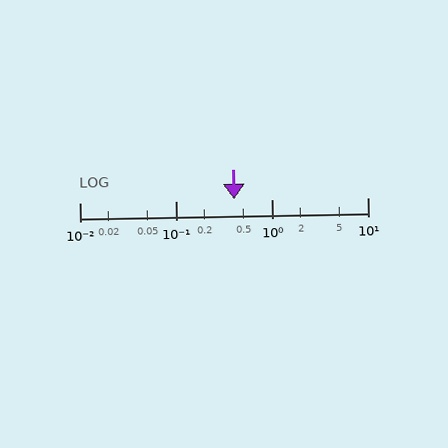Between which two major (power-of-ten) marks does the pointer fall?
The pointer is between 0.1 and 1.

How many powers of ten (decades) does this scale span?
The scale spans 3 decades, from 0.01 to 10.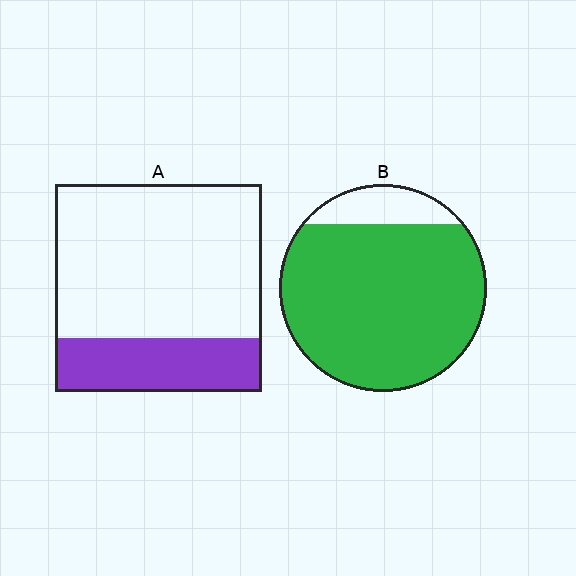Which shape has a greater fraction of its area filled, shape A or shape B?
Shape B.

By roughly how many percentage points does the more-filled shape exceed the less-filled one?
By roughly 60 percentage points (B over A).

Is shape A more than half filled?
No.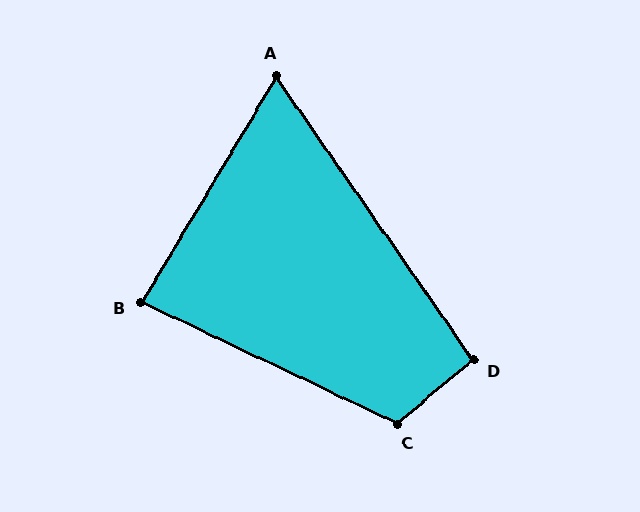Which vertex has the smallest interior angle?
A, at approximately 66 degrees.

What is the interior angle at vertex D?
Approximately 95 degrees (obtuse).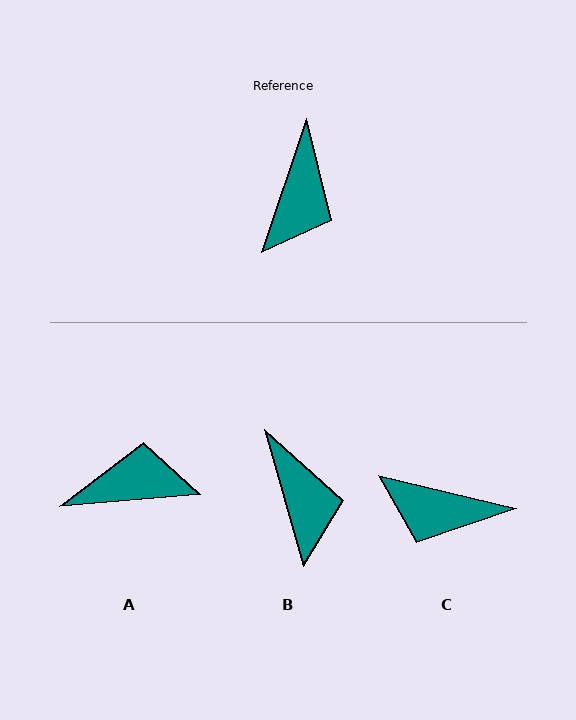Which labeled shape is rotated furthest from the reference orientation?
A, about 113 degrees away.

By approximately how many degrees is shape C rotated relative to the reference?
Approximately 85 degrees clockwise.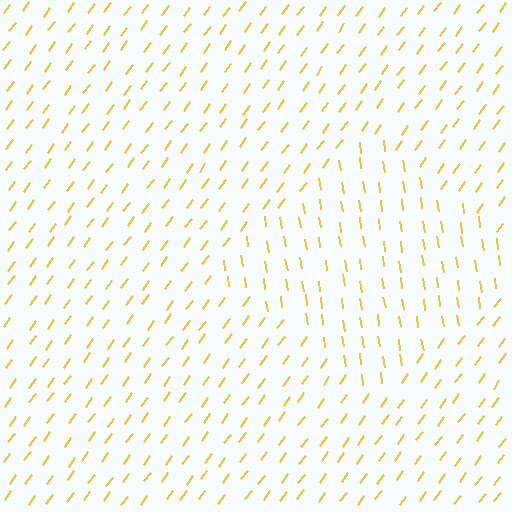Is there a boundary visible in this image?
Yes, there is a texture boundary formed by a change in line orientation.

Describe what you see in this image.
The image is filled with small yellow line segments. A diamond region in the image has lines oriented differently from the surrounding lines, creating a visible texture boundary.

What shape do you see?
I see a diamond.